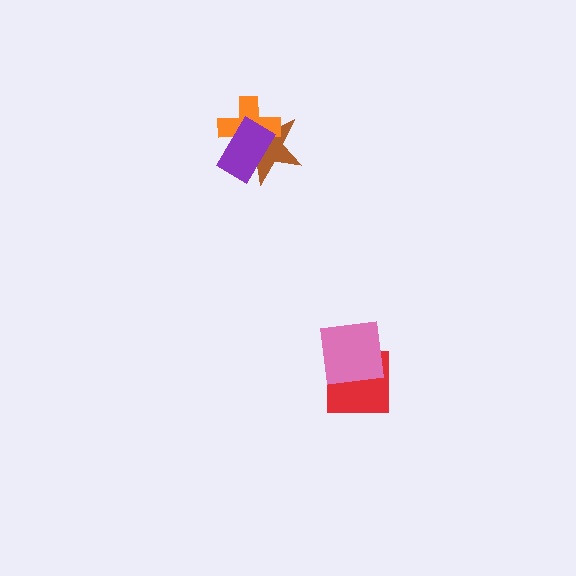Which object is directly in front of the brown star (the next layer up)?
The orange cross is directly in front of the brown star.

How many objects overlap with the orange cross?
2 objects overlap with the orange cross.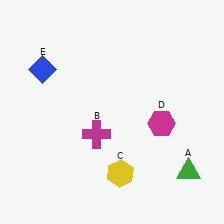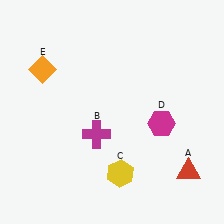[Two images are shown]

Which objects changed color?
A changed from green to red. E changed from blue to orange.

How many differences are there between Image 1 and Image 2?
There are 2 differences between the two images.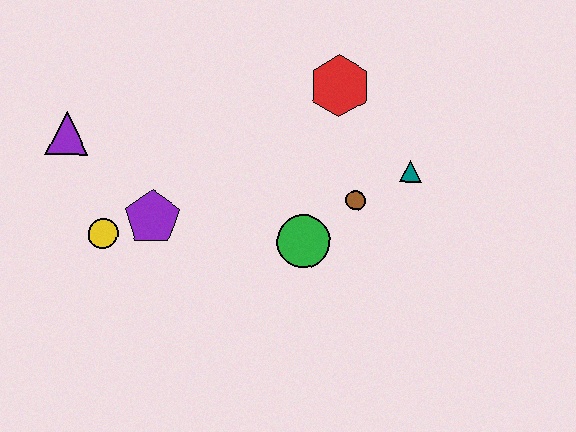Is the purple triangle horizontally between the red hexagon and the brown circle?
No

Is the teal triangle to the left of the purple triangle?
No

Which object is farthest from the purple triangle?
The teal triangle is farthest from the purple triangle.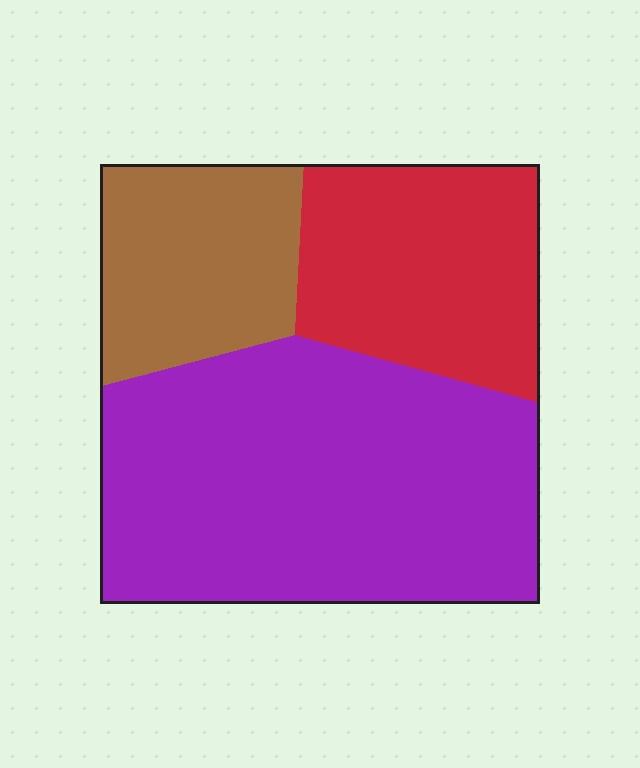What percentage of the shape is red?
Red takes up between a sixth and a third of the shape.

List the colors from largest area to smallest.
From largest to smallest: purple, red, brown.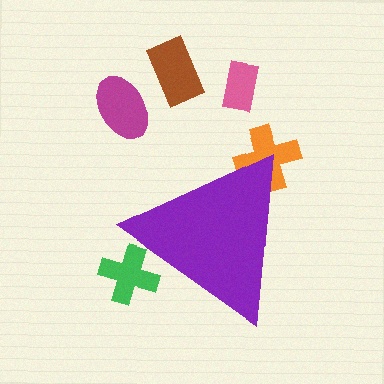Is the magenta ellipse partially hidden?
No, the magenta ellipse is fully visible.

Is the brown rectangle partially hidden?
No, the brown rectangle is fully visible.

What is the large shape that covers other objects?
A purple triangle.